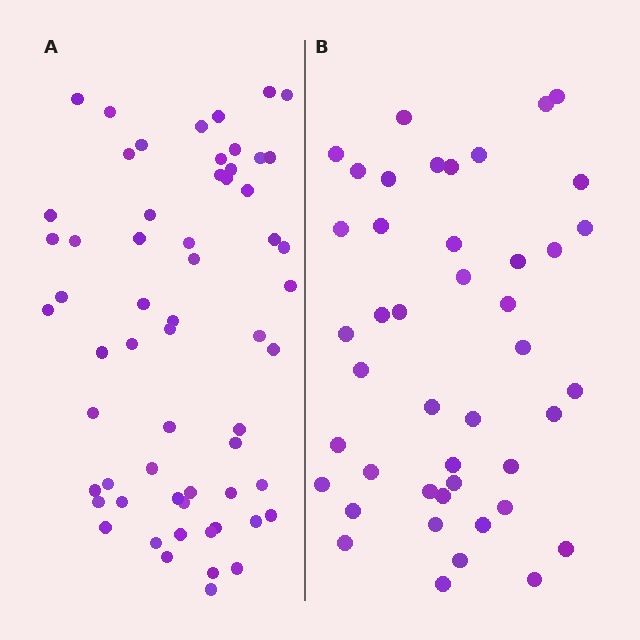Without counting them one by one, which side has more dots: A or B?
Region A (the left region) has more dots.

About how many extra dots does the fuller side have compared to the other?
Region A has approximately 15 more dots than region B.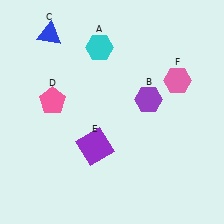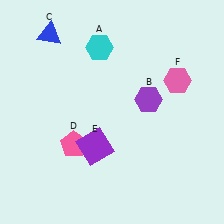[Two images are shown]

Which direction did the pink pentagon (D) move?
The pink pentagon (D) moved down.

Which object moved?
The pink pentagon (D) moved down.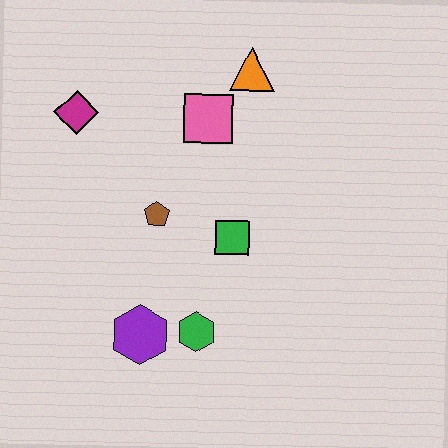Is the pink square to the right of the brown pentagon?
Yes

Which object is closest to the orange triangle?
The pink square is closest to the orange triangle.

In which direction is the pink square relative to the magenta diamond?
The pink square is to the right of the magenta diamond.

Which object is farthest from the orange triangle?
The purple hexagon is farthest from the orange triangle.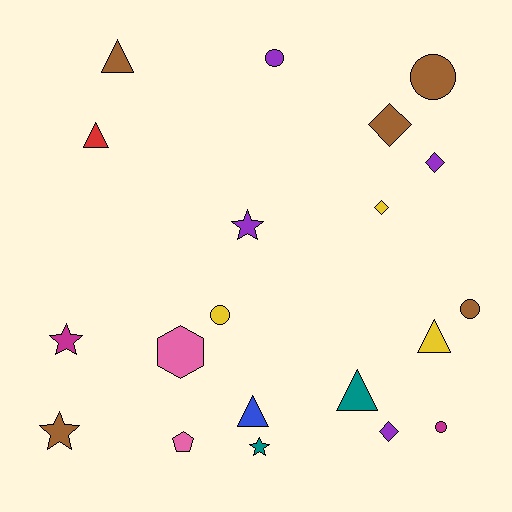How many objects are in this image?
There are 20 objects.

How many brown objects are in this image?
There are 5 brown objects.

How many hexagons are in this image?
There is 1 hexagon.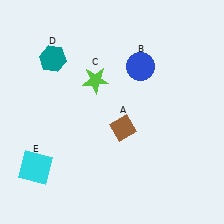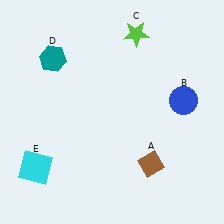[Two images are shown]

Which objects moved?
The objects that moved are: the brown diamond (A), the blue circle (B), the lime star (C).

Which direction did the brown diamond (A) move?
The brown diamond (A) moved down.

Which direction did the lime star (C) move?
The lime star (C) moved up.